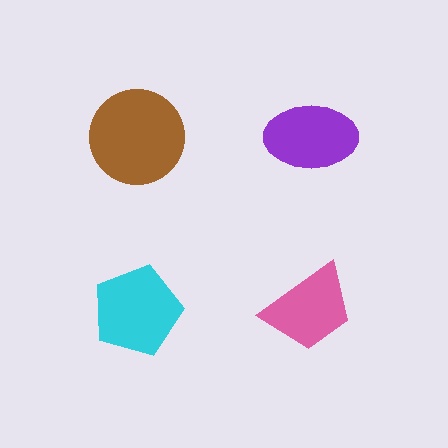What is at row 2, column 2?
A pink trapezoid.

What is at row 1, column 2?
A purple ellipse.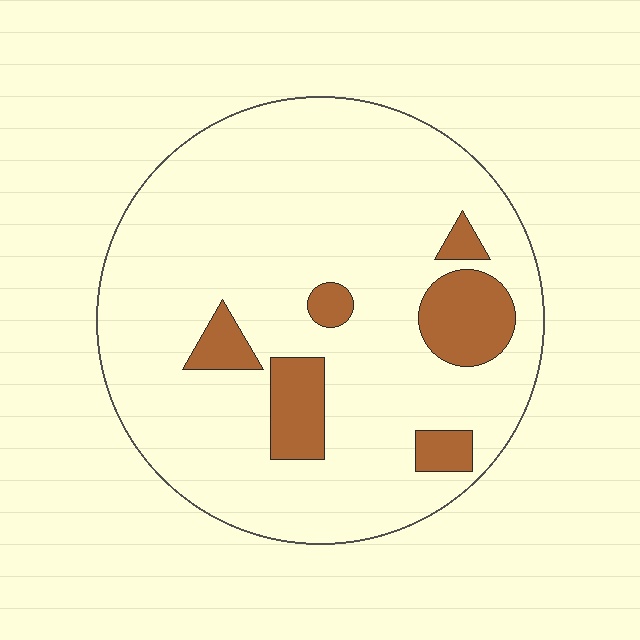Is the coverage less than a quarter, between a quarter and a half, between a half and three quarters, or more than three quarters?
Less than a quarter.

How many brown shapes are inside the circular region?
6.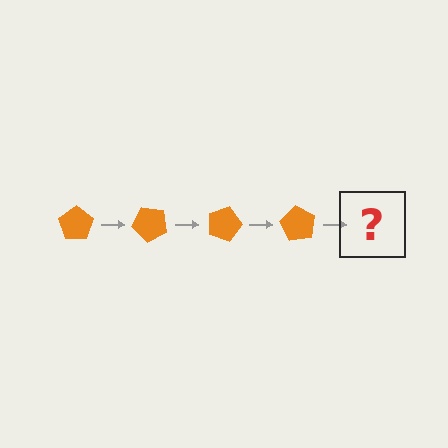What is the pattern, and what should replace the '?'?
The pattern is that the pentagon rotates 45 degrees each step. The '?' should be an orange pentagon rotated 180 degrees.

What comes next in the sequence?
The next element should be an orange pentagon rotated 180 degrees.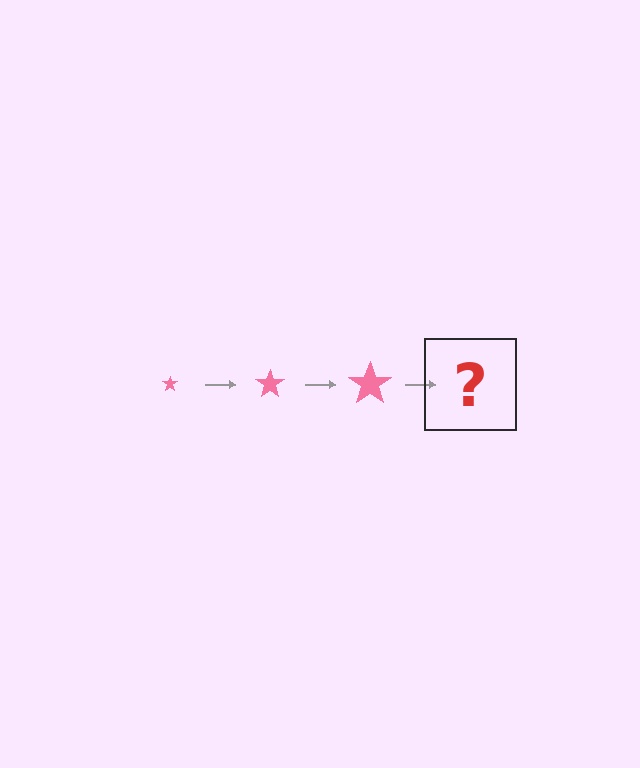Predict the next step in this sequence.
The next step is a pink star, larger than the previous one.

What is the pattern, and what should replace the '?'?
The pattern is that the star gets progressively larger each step. The '?' should be a pink star, larger than the previous one.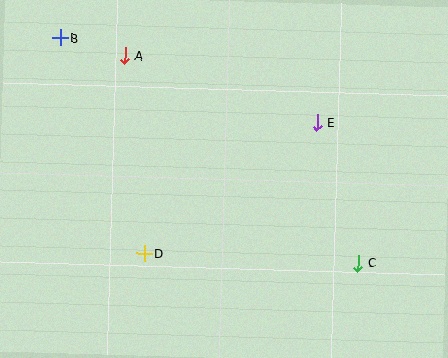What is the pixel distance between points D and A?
The distance between D and A is 199 pixels.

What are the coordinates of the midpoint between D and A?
The midpoint between D and A is at (135, 155).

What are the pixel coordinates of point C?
Point C is at (358, 263).